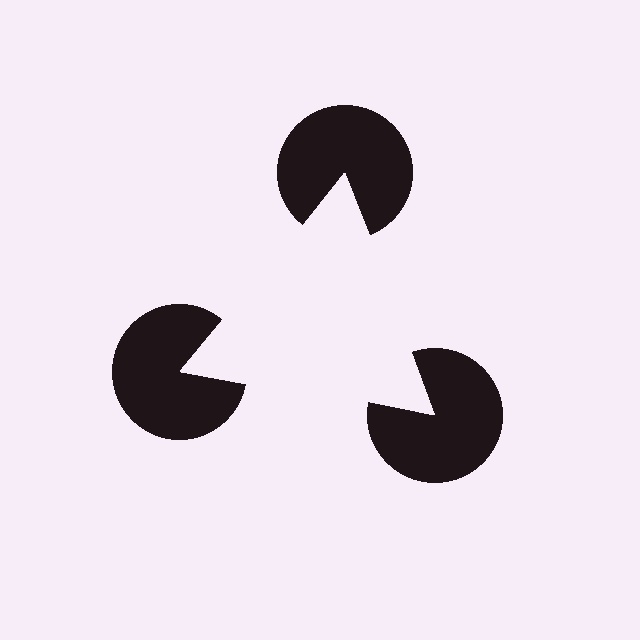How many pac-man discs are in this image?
There are 3 — one at each vertex of the illusory triangle.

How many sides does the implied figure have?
3 sides.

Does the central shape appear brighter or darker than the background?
It typically appears slightly brighter than the background, even though no actual brightness change is drawn.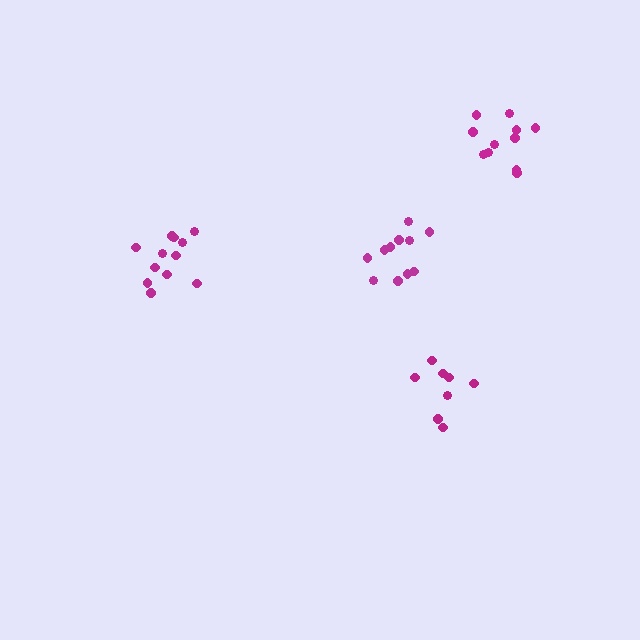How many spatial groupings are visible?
There are 4 spatial groupings.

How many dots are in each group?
Group 1: 12 dots, Group 2: 8 dots, Group 3: 11 dots, Group 4: 11 dots (42 total).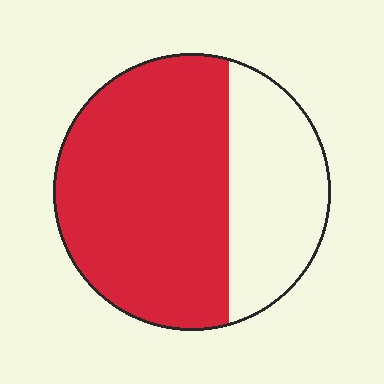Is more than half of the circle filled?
Yes.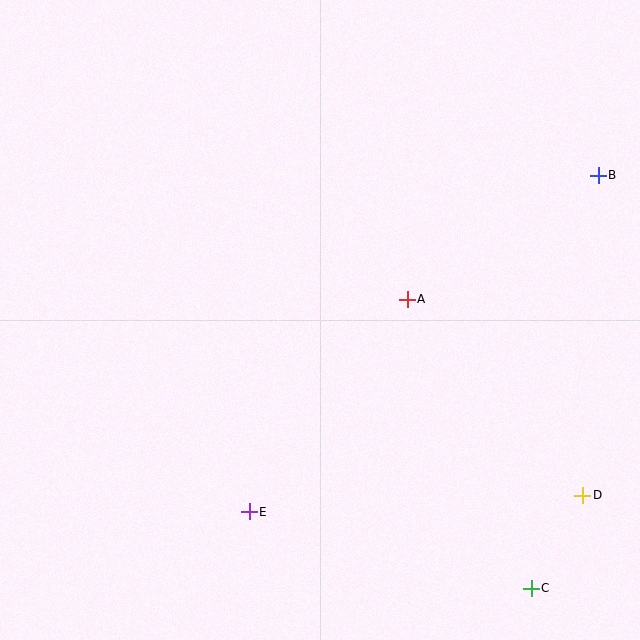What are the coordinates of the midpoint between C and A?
The midpoint between C and A is at (469, 444).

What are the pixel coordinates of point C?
Point C is at (531, 588).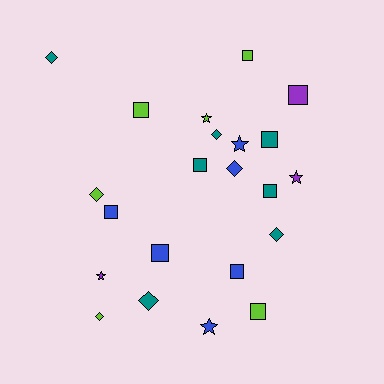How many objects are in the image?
There are 22 objects.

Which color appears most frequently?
Teal, with 7 objects.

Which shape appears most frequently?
Square, with 10 objects.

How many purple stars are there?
There are 2 purple stars.